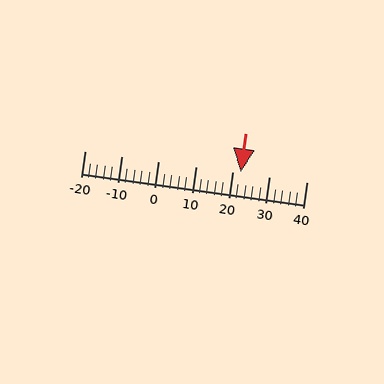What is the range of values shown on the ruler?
The ruler shows values from -20 to 40.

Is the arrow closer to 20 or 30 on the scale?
The arrow is closer to 20.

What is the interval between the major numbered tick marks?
The major tick marks are spaced 10 units apart.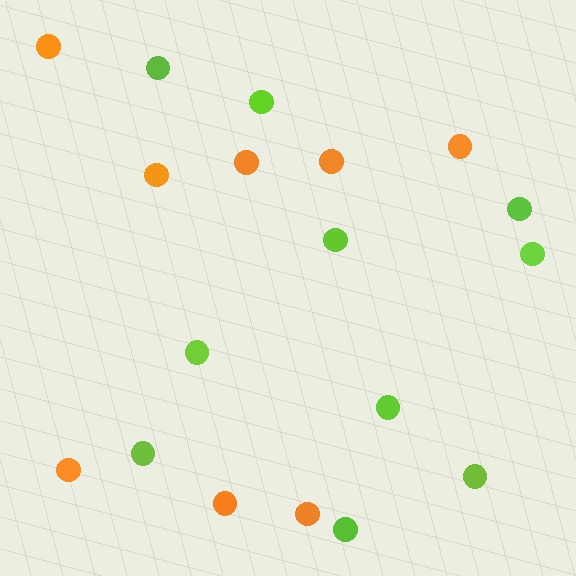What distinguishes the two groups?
There are 2 groups: one group of orange circles (8) and one group of lime circles (10).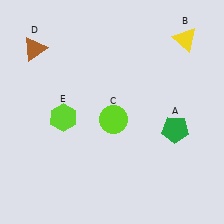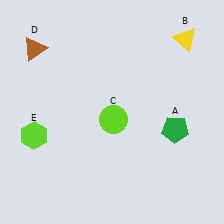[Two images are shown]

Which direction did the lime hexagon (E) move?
The lime hexagon (E) moved left.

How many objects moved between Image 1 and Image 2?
1 object moved between the two images.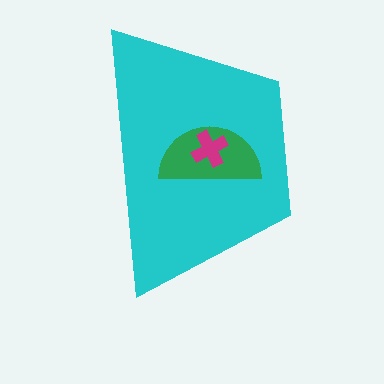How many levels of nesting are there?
3.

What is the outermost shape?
The cyan trapezoid.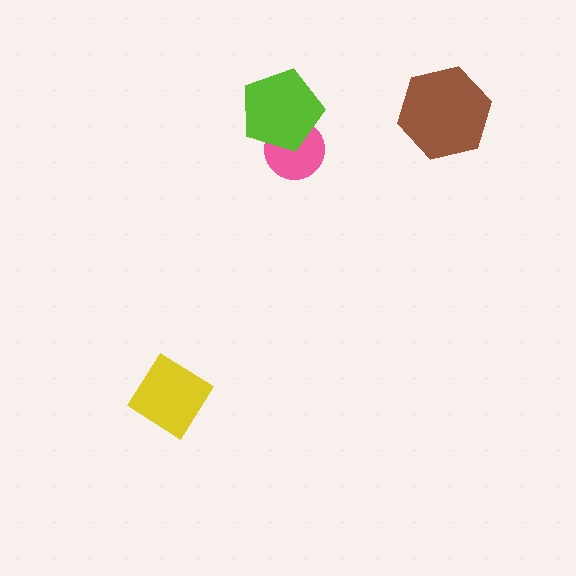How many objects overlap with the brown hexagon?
0 objects overlap with the brown hexagon.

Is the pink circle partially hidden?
Yes, it is partially covered by another shape.